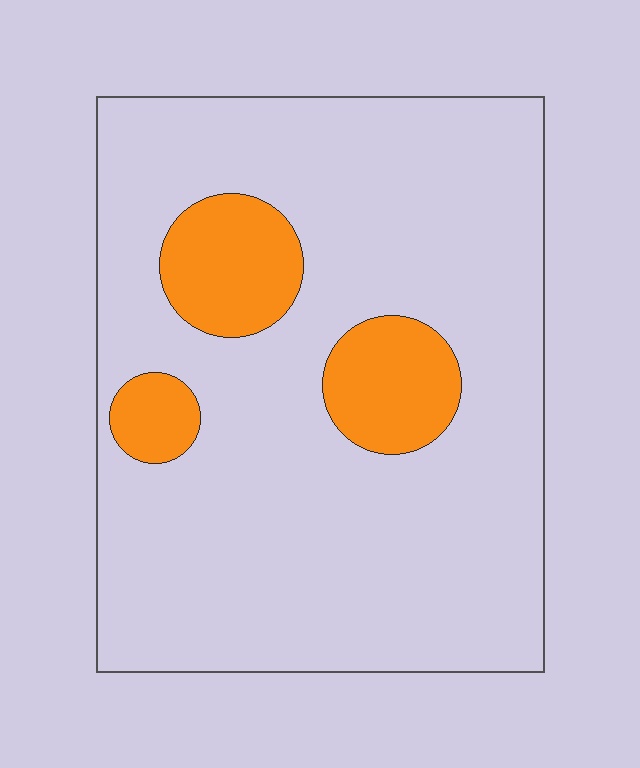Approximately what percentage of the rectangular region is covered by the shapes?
Approximately 15%.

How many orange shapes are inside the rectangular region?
3.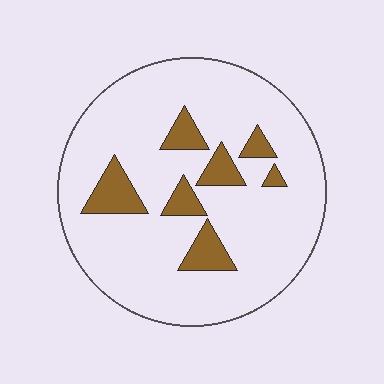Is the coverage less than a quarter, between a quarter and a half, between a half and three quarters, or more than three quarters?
Less than a quarter.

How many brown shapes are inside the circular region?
7.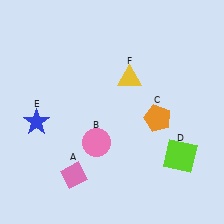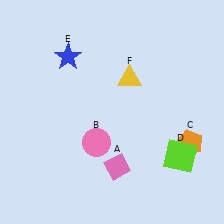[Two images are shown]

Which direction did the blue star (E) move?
The blue star (E) moved up.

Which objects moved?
The objects that moved are: the pink diamond (A), the orange pentagon (C), the blue star (E).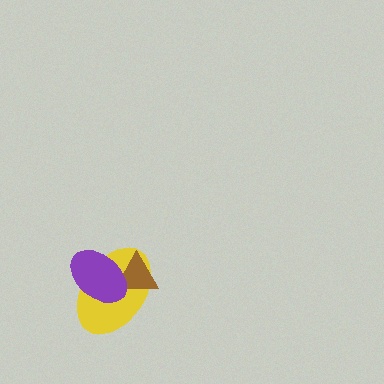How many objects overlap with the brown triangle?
2 objects overlap with the brown triangle.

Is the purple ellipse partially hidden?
No, no other shape covers it.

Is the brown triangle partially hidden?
Yes, it is partially covered by another shape.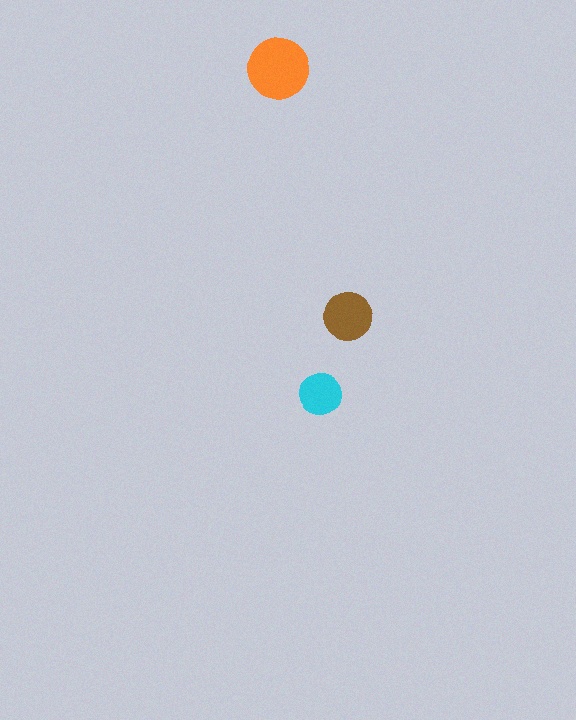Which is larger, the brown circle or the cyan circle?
The brown one.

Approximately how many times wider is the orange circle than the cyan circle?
About 1.5 times wider.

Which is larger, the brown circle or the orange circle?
The orange one.